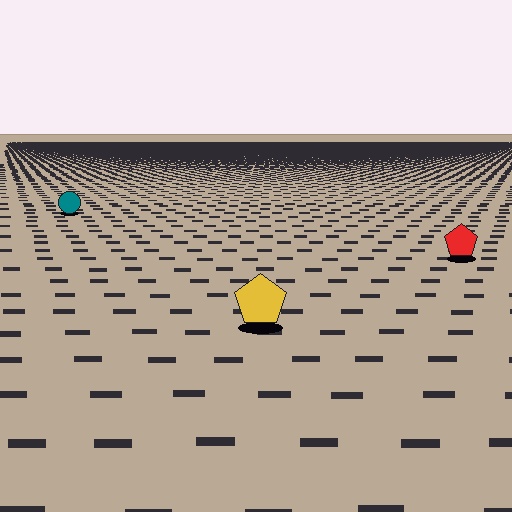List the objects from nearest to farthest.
From nearest to farthest: the yellow pentagon, the red pentagon, the teal circle.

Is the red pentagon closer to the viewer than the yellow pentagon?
No. The yellow pentagon is closer — you can tell from the texture gradient: the ground texture is coarser near it.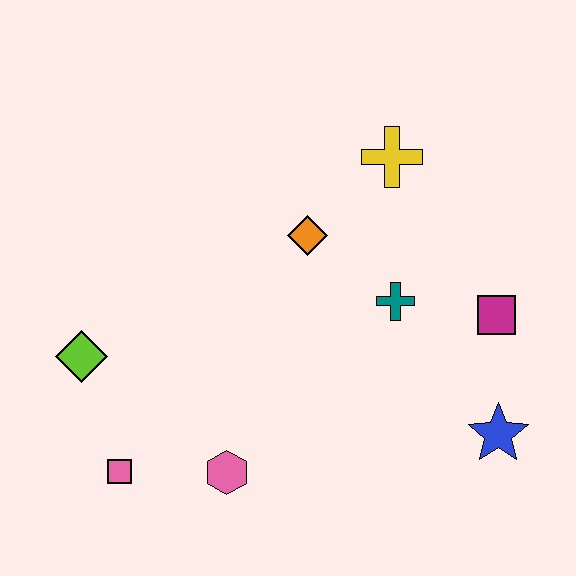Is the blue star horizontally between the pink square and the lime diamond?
No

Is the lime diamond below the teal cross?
Yes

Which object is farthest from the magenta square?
The lime diamond is farthest from the magenta square.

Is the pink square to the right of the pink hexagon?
No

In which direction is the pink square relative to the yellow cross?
The pink square is below the yellow cross.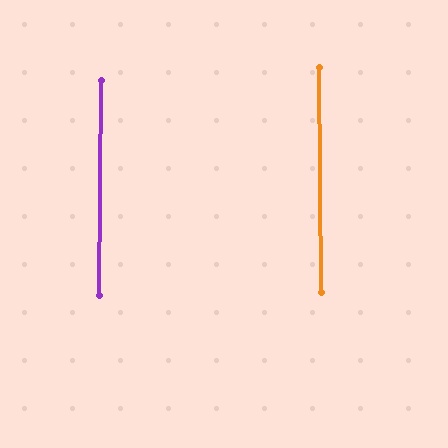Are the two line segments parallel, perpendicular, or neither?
Parallel — their directions differ by only 1.0°.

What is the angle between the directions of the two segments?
Approximately 1 degree.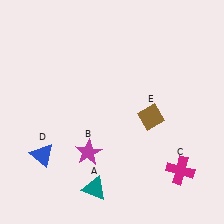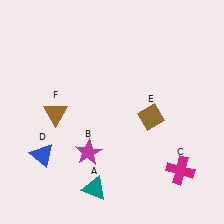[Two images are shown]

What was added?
A brown triangle (F) was added in Image 2.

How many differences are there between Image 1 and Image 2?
There is 1 difference between the two images.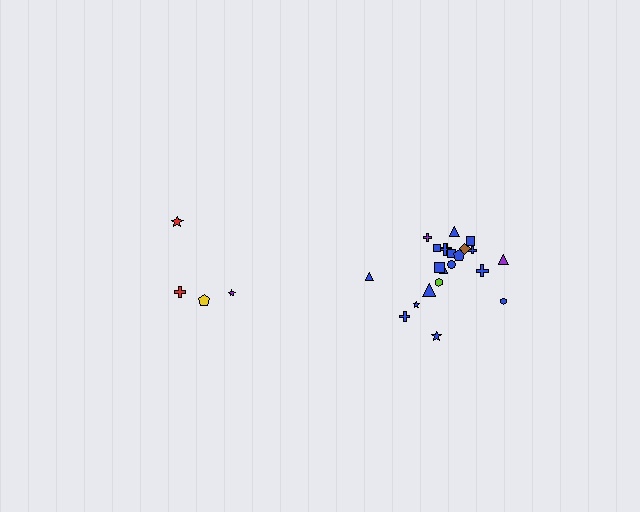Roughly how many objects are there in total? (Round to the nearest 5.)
Roughly 25 objects in total.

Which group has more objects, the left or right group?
The right group.